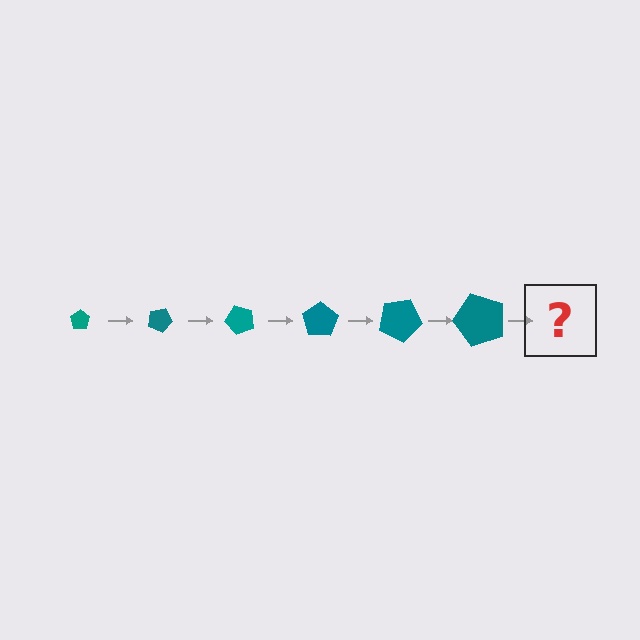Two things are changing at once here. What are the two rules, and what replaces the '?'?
The two rules are that the pentagon grows larger each step and it rotates 25 degrees each step. The '?' should be a pentagon, larger than the previous one and rotated 150 degrees from the start.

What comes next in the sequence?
The next element should be a pentagon, larger than the previous one and rotated 150 degrees from the start.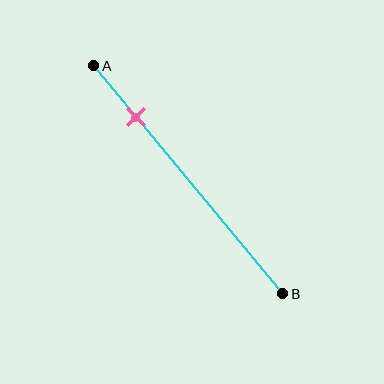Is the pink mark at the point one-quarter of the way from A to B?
Yes, the mark is approximately at the one-quarter point.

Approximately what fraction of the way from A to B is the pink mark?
The pink mark is approximately 25% of the way from A to B.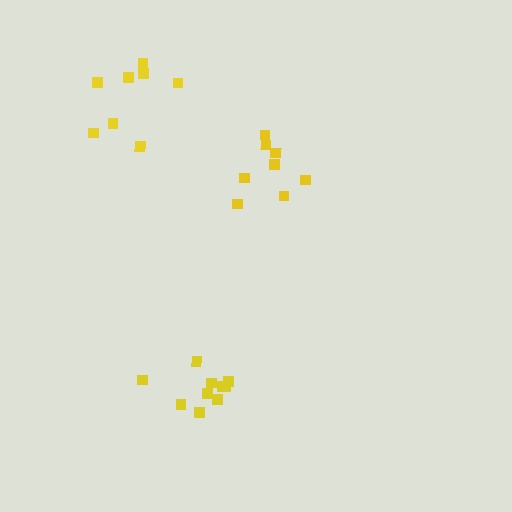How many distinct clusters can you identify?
There are 3 distinct clusters.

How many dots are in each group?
Group 1: 8 dots, Group 2: 10 dots, Group 3: 8 dots (26 total).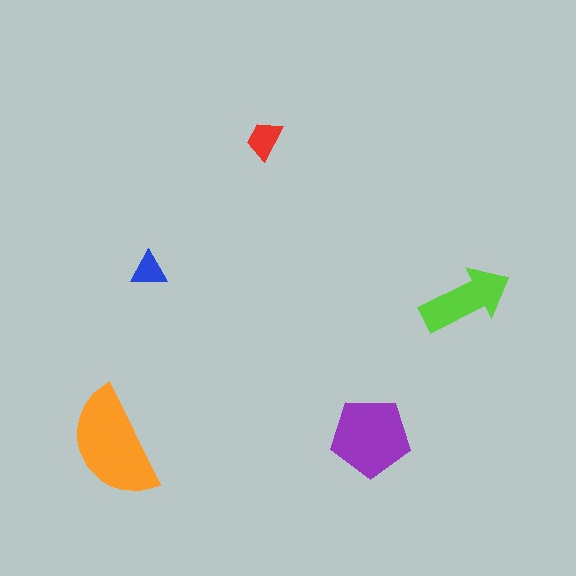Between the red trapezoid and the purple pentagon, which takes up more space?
The purple pentagon.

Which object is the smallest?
The blue triangle.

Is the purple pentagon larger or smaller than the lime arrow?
Larger.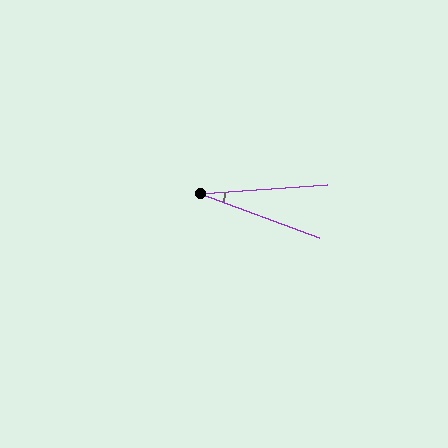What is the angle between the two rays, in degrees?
Approximately 24 degrees.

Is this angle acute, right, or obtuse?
It is acute.